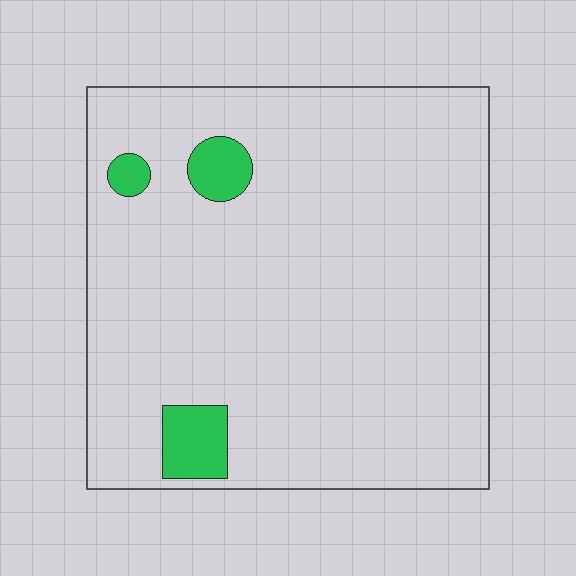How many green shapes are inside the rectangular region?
3.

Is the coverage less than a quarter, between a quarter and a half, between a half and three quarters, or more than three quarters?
Less than a quarter.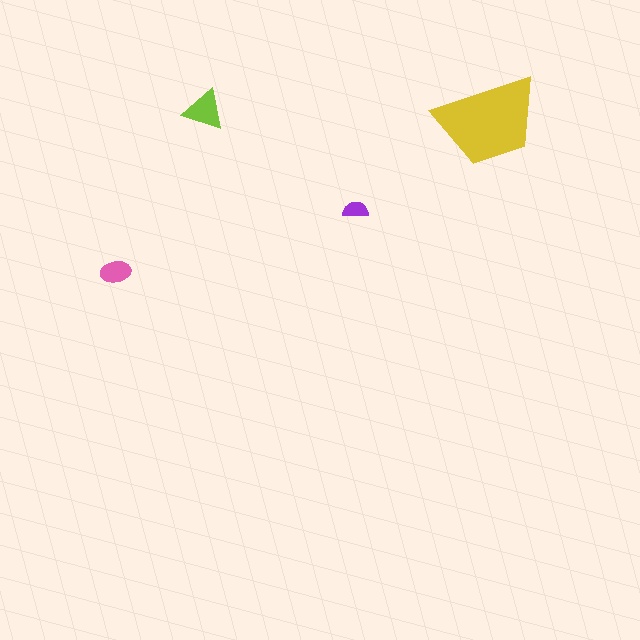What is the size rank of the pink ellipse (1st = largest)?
3rd.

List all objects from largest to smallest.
The yellow trapezoid, the lime triangle, the pink ellipse, the purple semicircle.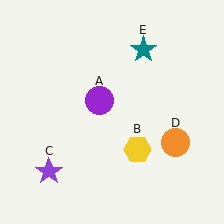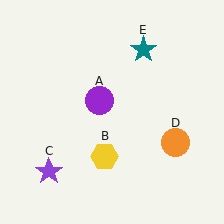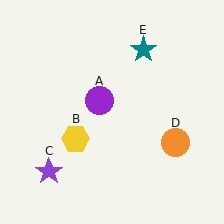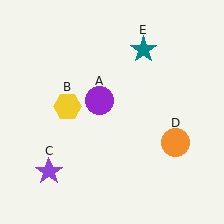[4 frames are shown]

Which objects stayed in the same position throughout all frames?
Purple circle (object A) and purple star (object C) and orange circle (object D) and teal star (object E) remained stationary.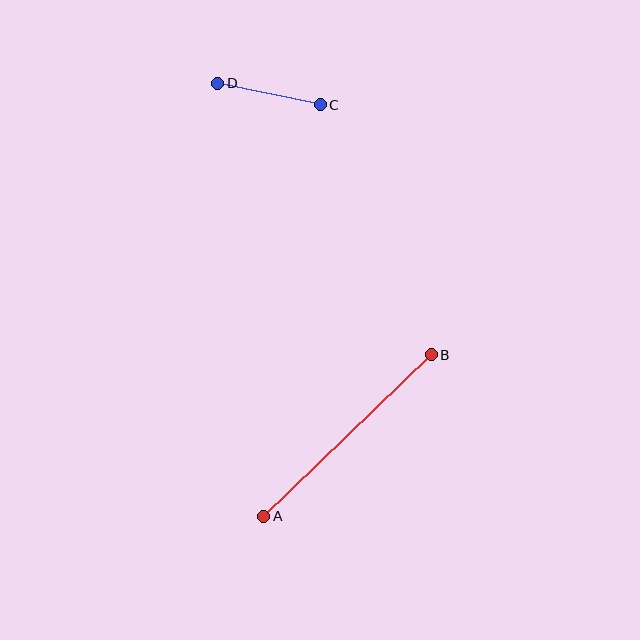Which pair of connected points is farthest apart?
Points A and B are farthest apart.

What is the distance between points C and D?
The distance is approximately 105 pixels.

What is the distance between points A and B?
The distance is approximately 233 pixels.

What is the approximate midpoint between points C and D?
The midpoint is at approximately (269, 94) pixels.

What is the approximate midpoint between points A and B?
The midpoint is at approximately (347, 436) pixels.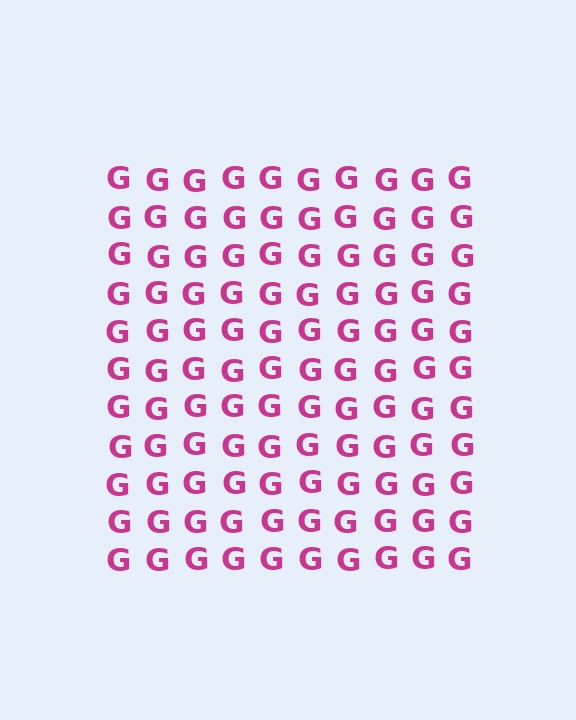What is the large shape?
The large shape is a square.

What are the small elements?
The small elements are letter G's.